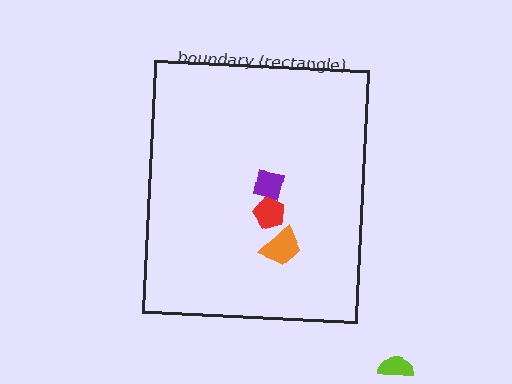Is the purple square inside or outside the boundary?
Inside.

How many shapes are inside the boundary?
3 inside, 1 outside.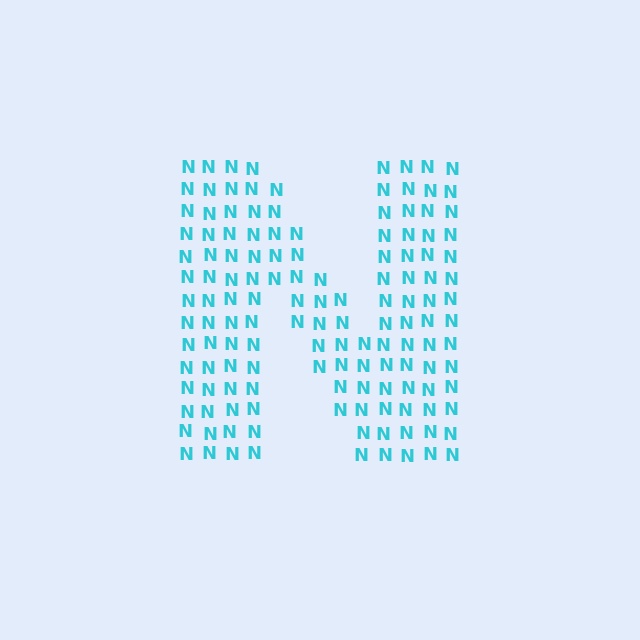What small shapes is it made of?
It is made of small letter N's.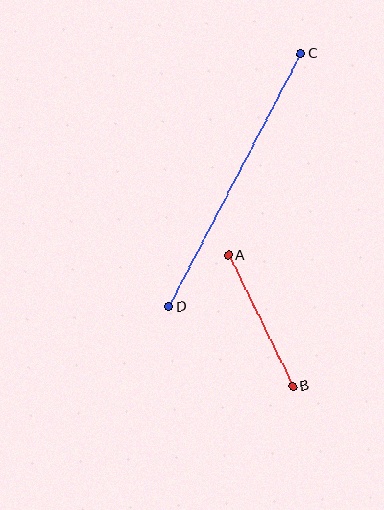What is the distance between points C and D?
The distance is approximately 285 pixels.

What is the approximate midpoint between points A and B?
The midpoint is at approximately (261, 321) pixels.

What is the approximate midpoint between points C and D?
The midpoint is at approximately (235, 180) pixels.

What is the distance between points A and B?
The distance is approximately 146 pixels.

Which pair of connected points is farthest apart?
Points C and D are farthest apart.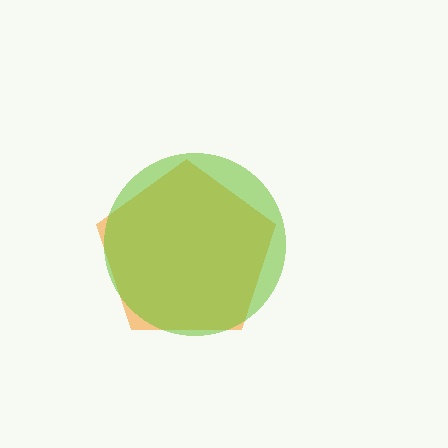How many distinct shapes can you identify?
There are 2 distinct shapes: an orange pentagon, a lime circle.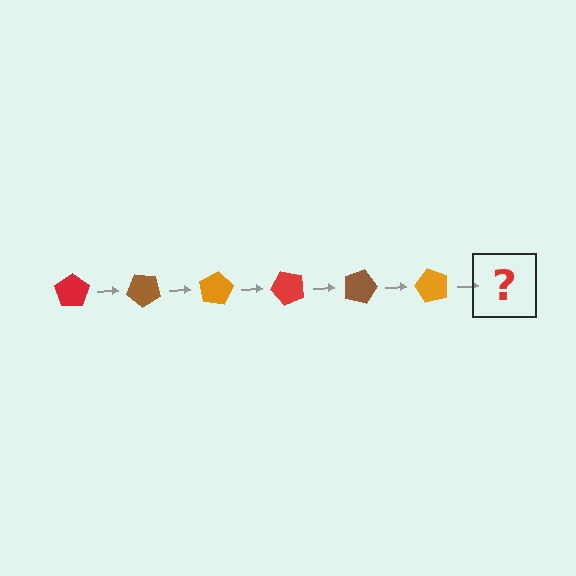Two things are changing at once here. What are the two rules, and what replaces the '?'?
The two rules are that it rotates 40 degrees each step and the color cycles through red, brown, and orange. The '?' should be a red pentagon, rotated 240 degrees from the start.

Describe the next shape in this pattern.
It should be a red pentagon, rotated 240 degrees from the start.